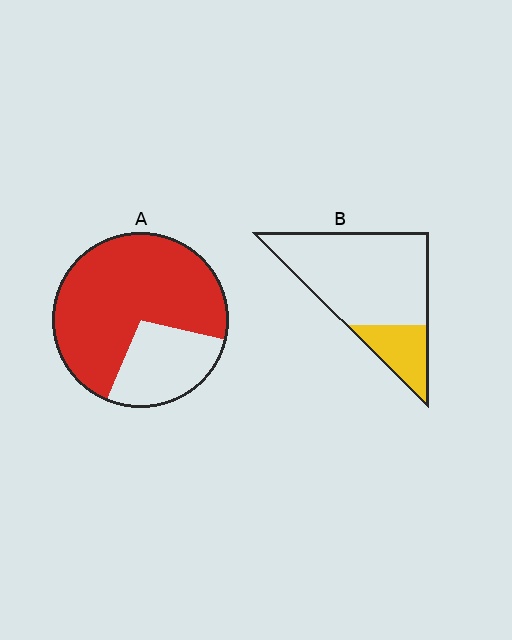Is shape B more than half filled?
No.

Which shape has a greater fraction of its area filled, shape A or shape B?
Shape A.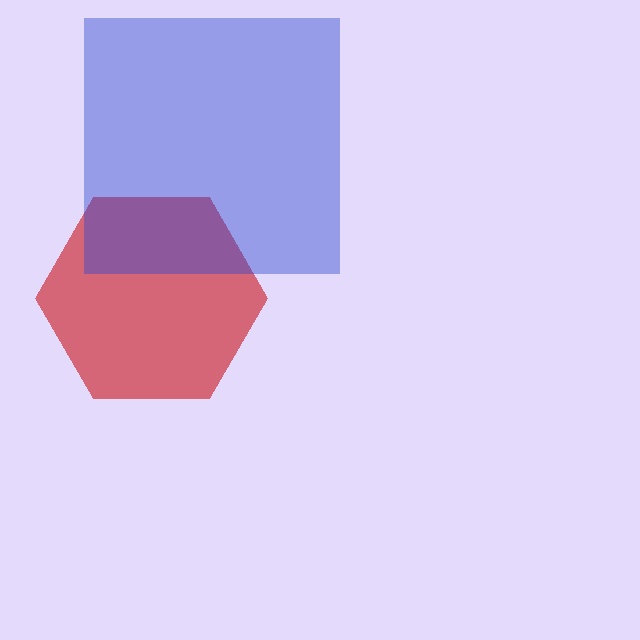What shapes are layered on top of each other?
The layered shapes are: a red hexagon, a blue square.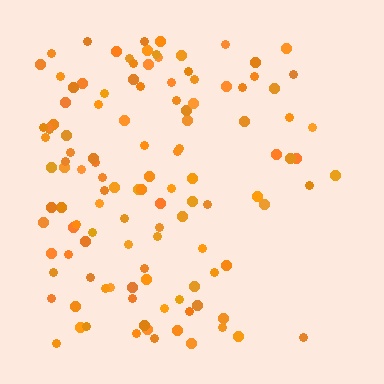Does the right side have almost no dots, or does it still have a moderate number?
Still a moderate number, just noticeably fewer than the left.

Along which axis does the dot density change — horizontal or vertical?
Horizontal.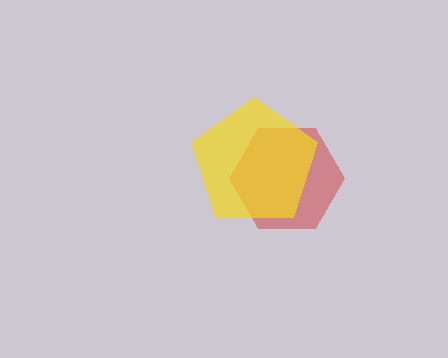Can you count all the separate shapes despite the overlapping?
Yes, there are 2 separate shapes.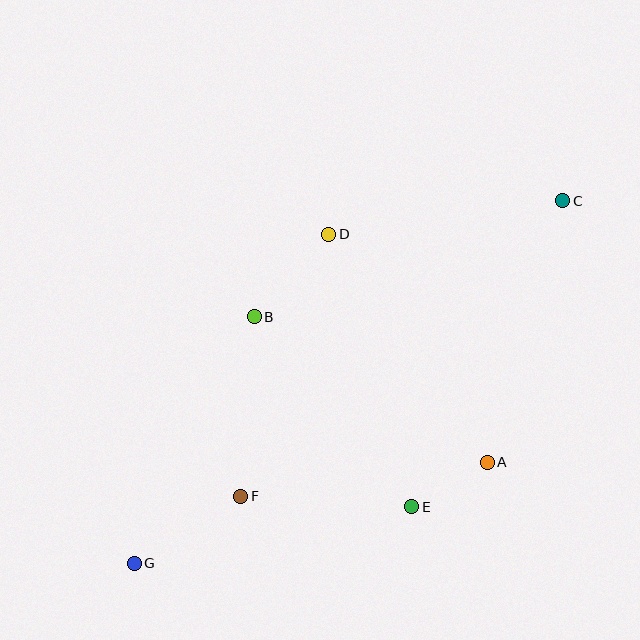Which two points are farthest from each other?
Points C and G are farthest from each other.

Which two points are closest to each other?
Points A and E are closest to each other.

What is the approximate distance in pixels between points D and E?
The distance between D and E is approximately 285 pixels.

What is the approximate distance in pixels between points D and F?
The distance between D and F is approximately 277 pixels.